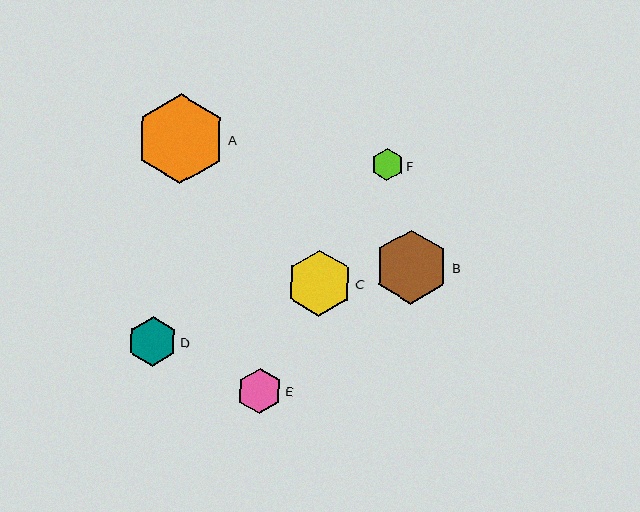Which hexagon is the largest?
Hexagon A is the largest with a size of approximately 90 pixels.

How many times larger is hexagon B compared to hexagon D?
Hexagon B is approximately 1.5 times the size of hexagon D.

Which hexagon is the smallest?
Hexagon F is the smallest with a size of approximately 32 pixels.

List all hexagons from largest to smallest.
From largest to smallest: A, B, C, D, E, F.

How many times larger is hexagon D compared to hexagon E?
Hexagon D is approximately 1.1 times the size of hexagon E.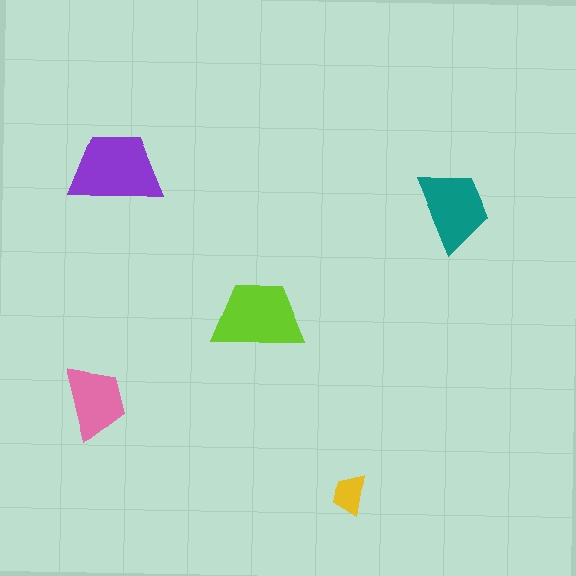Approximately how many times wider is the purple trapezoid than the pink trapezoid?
About 1.5 times wider.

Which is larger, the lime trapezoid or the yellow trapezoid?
The lime one.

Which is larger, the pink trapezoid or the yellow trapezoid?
The pink one.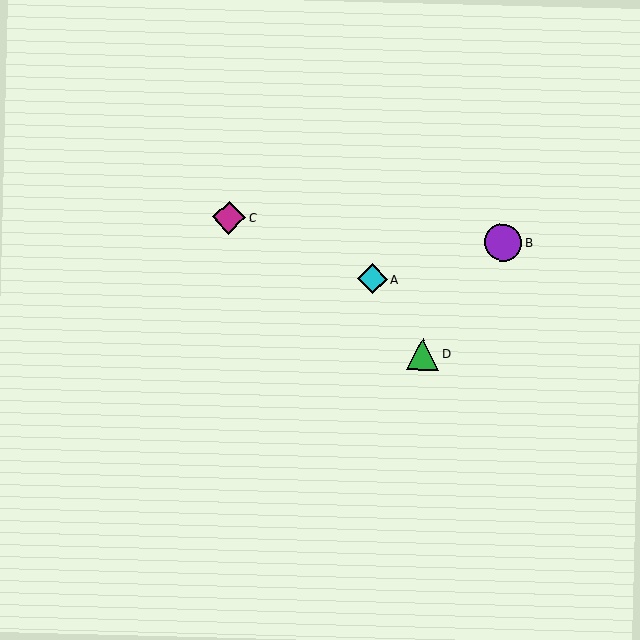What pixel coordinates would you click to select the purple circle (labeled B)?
Click at (503, 243) to select the purple circle B.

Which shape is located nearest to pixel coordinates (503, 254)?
The purple circle (labeled B) at (503, 243) is nearest to that location.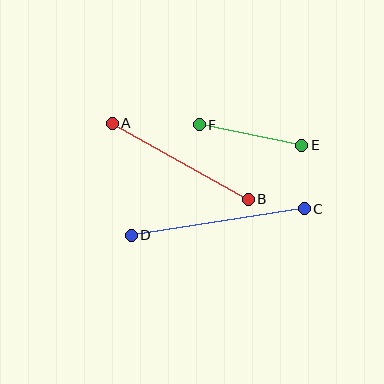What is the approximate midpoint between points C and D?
The midpoint is at approximately (218, 222) pixels.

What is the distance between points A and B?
The distance is approximately 156 pixels.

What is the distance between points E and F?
The distance is approximately 105 pixels.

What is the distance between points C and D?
The distance is approximately 175 pixels.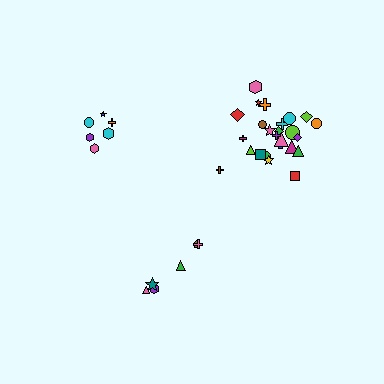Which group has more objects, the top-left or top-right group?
The top-right group.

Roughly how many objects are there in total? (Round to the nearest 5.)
Roughly 35 objects in total.